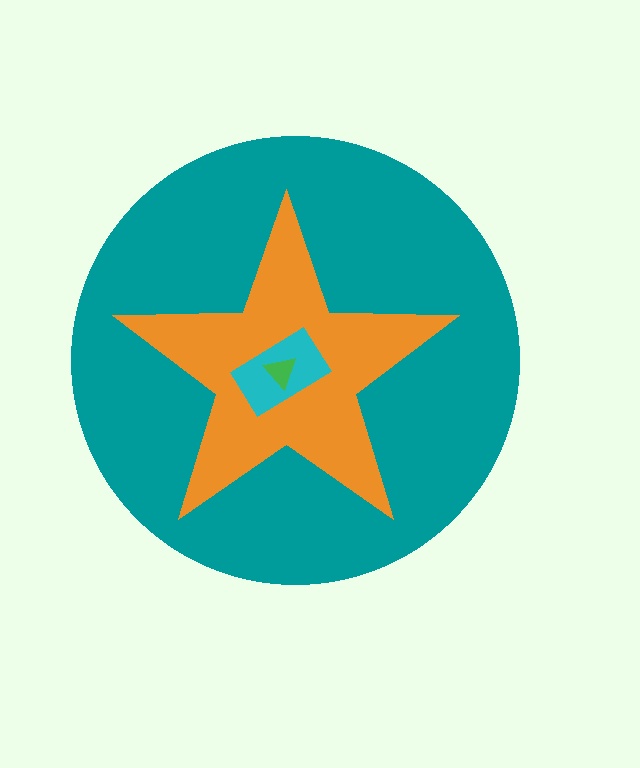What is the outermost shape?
The teal circle.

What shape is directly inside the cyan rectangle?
The green triangle.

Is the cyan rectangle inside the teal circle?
Yes.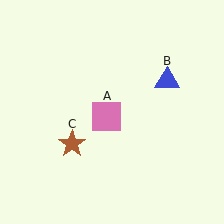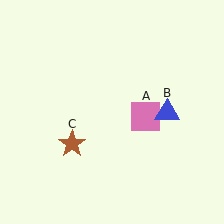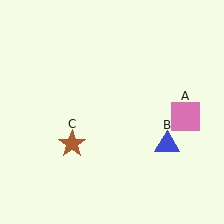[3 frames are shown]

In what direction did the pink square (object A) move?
The pink square (object A) moved right.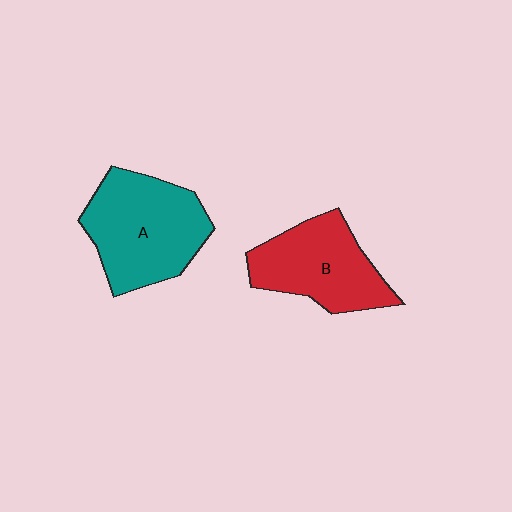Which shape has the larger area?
Shape A (teal).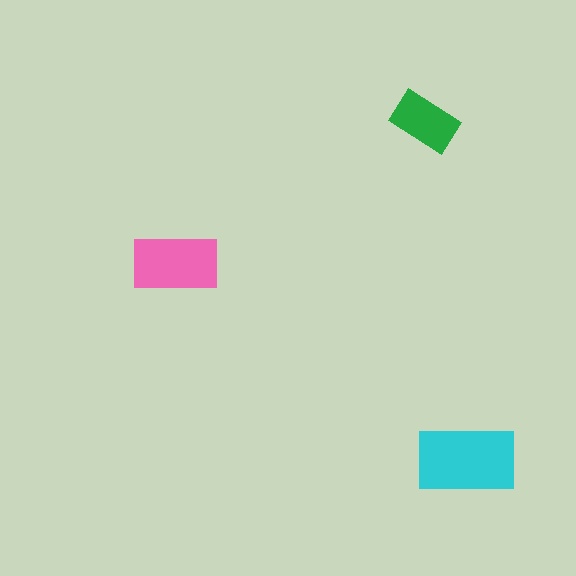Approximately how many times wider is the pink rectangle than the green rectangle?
About 1.5 times wider.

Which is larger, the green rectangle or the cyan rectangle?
The cyan one.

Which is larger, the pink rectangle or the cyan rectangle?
The cyan one.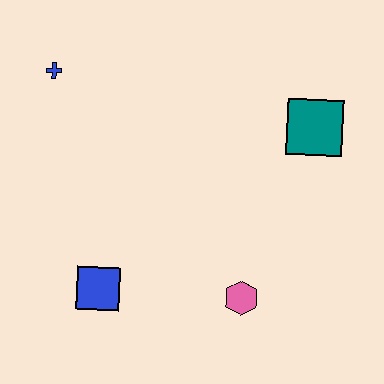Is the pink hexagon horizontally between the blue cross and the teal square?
Yes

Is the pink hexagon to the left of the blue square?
No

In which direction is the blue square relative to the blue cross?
The blue square is below the blue cross.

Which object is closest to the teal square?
The pink hexagon is closest to the teal square.